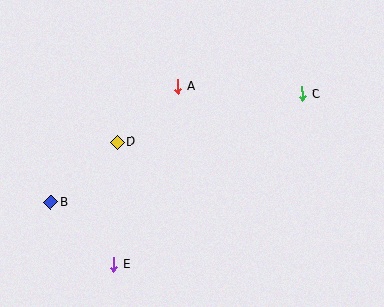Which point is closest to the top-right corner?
Point C is closest to the top-right corner.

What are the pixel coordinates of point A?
Point A is at (178, 87).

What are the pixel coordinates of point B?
Point B is at (51, 202).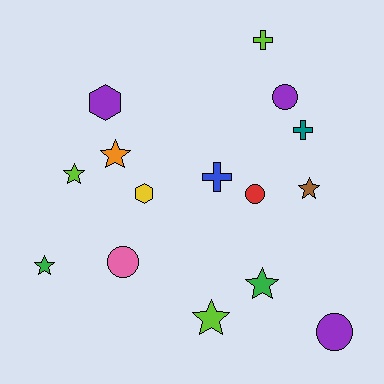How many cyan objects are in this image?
There are no cyan objects.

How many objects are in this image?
There are 15 objects.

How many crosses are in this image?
There are 3 crosses.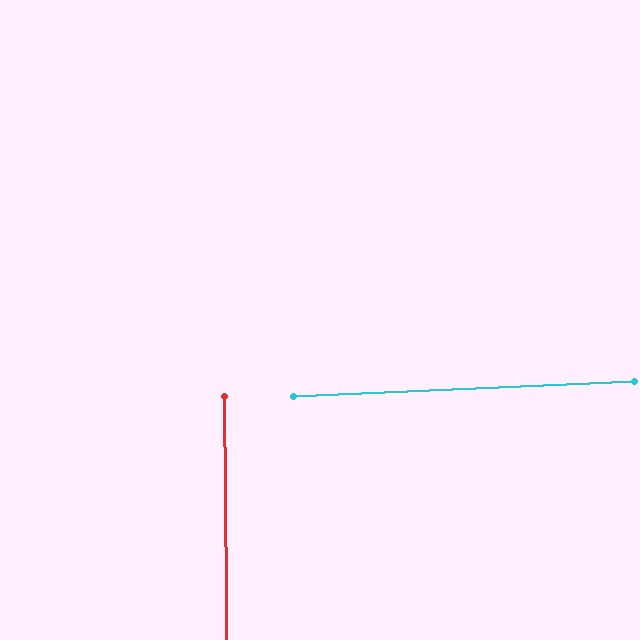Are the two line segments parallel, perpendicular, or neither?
Perpendicular — they meet at approximately 88°.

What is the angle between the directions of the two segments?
Approximately 88 degrees.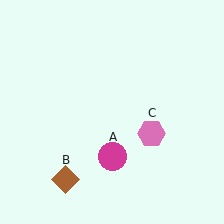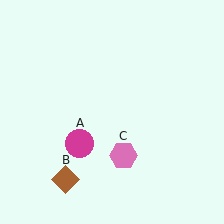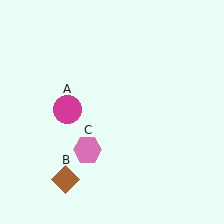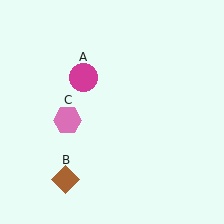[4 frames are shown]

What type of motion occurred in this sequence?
The magenta circle (object A), pink hexagon (object C) rotated clockwise around the center of the scene.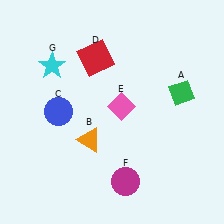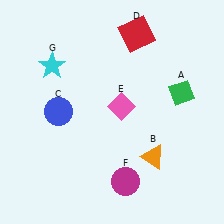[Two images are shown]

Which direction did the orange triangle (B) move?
The orange triangle (B) moved right.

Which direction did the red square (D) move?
The red square (D) moved right.